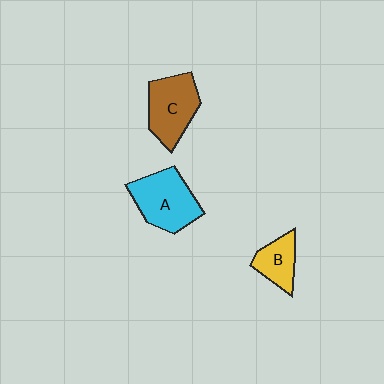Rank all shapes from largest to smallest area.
From largest to smallest: A (cyan), C (brown), B (yellow).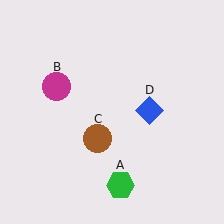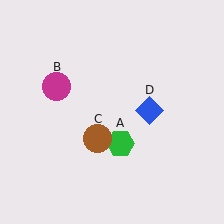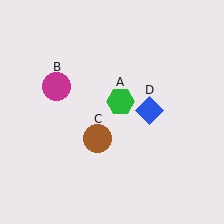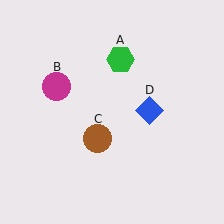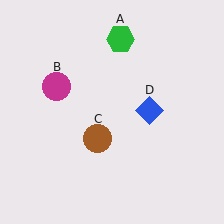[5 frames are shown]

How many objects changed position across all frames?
1 object changed position: green hexagon (object A).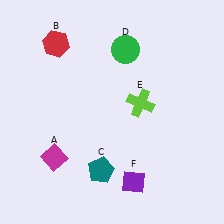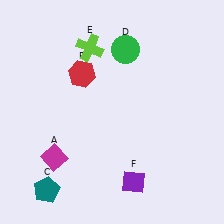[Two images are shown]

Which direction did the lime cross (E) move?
The lime cross (E) moved up.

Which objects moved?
The objects that moved are: the red hexagon (B), the teal pentagon (C), the lime cross (E).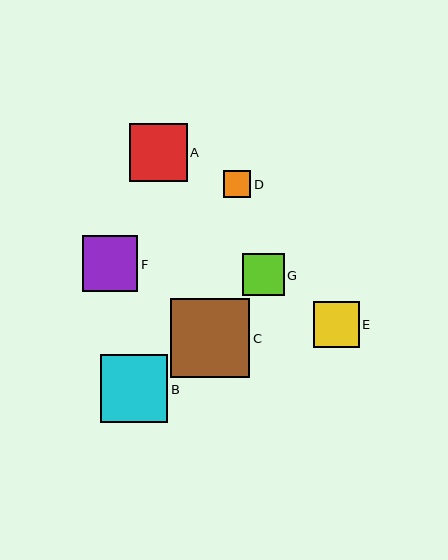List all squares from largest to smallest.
From largest to smallest: C, B, A, F, E, G, D.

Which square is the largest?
Square C is the largest with a size of approximately 79 pixels.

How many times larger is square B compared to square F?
Square B is approximately 1.2 times the size of square F.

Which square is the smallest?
Square D is the smallest with a size of approximately 27 pixels.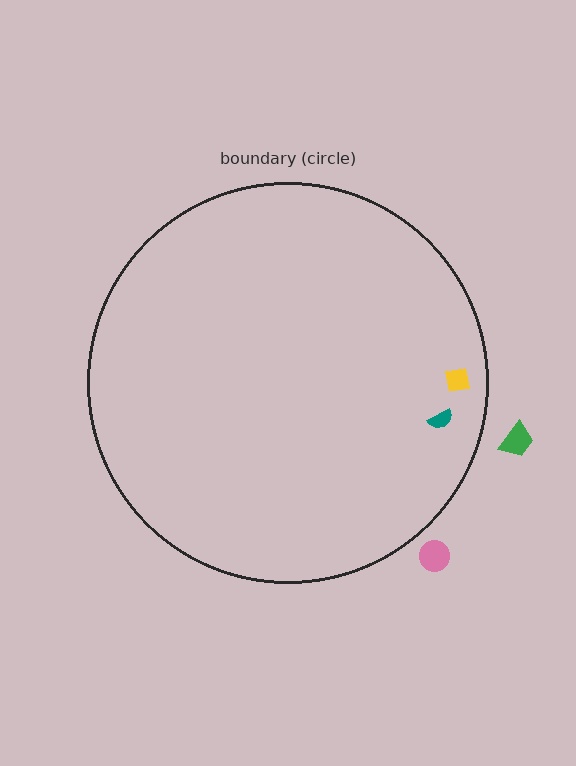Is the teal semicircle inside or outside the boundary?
Inside.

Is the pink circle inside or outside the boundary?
Outside.